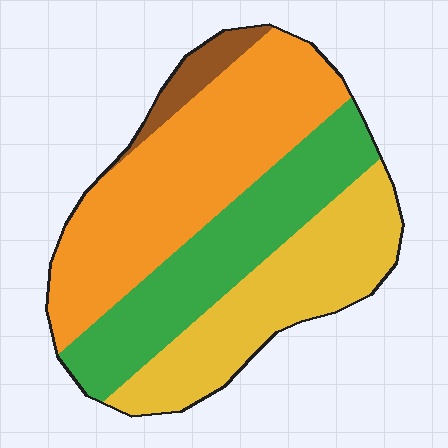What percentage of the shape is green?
Green covers 28% of the shape.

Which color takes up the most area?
Orange, at roughly 40%.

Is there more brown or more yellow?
Yellow.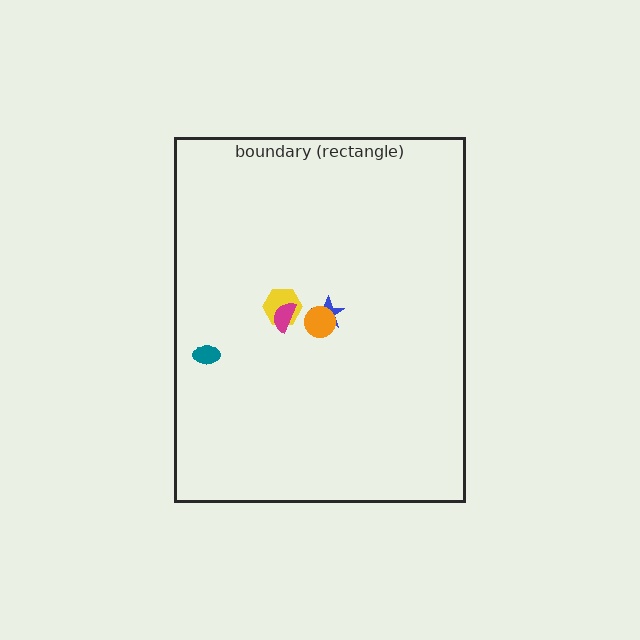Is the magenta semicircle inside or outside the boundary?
Inside.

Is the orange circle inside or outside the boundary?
Inside.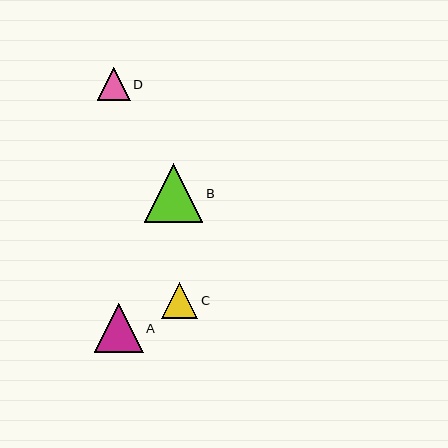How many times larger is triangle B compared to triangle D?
Triangle B is approximately 1.8 times the size of triangle D.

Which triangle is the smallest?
Triangle D is the smallest with a size of approximately 32 pixels.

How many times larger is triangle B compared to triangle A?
Triangle B is approximately 1.2 times the size of triangle A.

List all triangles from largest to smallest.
From largest to smallest: B, A, C, D.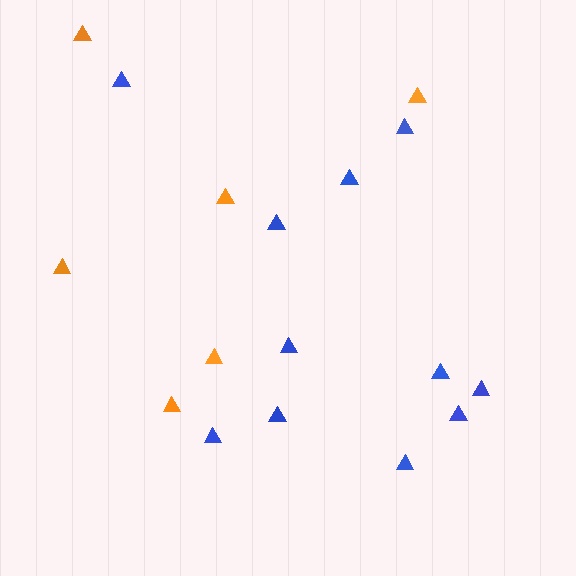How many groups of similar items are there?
There are 2 groups: one group of orange triangles (6) and one group of blue triangles (11).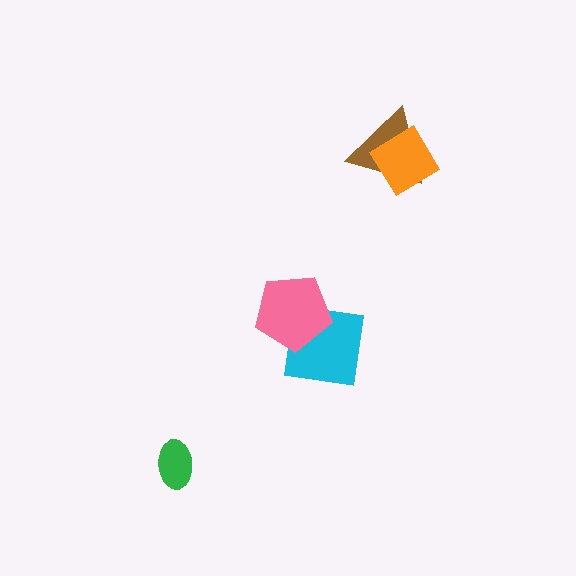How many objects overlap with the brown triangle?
1 object overlaps with the brown triangle.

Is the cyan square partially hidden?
Yes, it is partially covered by another shape.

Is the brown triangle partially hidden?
Yes, it is partially covered by another shape.